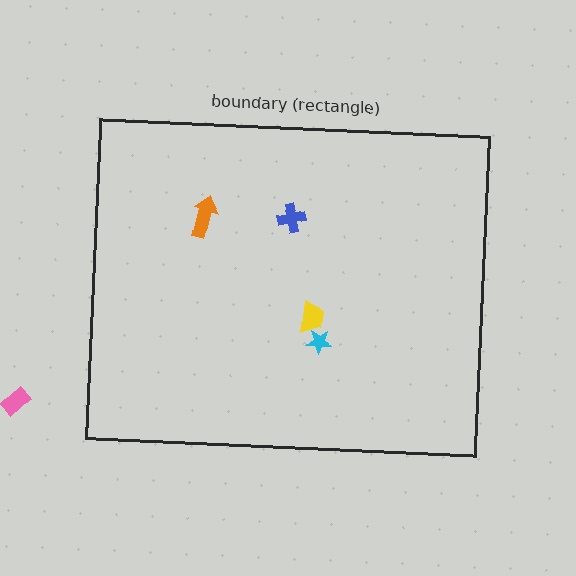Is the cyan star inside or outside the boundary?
Inside.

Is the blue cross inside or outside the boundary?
Inside.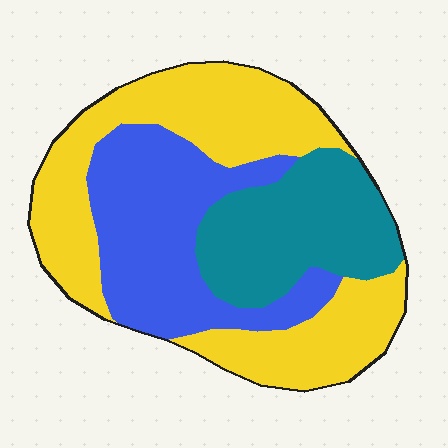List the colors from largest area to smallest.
From largest to smallest: yellow, blue, teal.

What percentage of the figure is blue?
Blue takes up about one third (1/3) of the figure.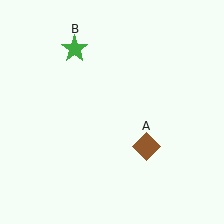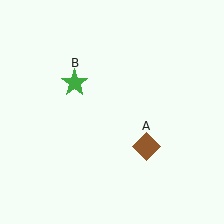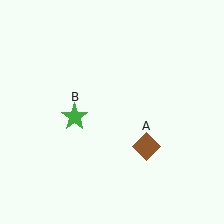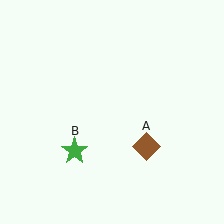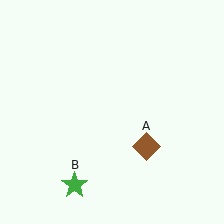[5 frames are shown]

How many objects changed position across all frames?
1 object changed position: green star (object B).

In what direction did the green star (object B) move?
The green star (object B) moved down.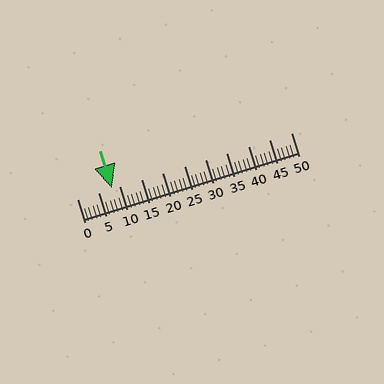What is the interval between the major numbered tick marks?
The major tick marks are spaced 5 units apart.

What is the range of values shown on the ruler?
The ruler shows values from 0 to 50.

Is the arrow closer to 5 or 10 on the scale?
The arrow is closer to 10.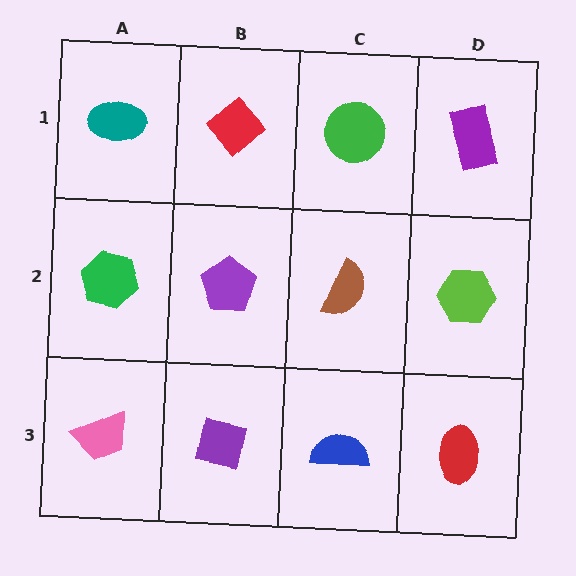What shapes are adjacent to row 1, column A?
A green hexagon (row 2, column A), a red diamond (row 1, column B).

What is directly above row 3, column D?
A lime hexagon.